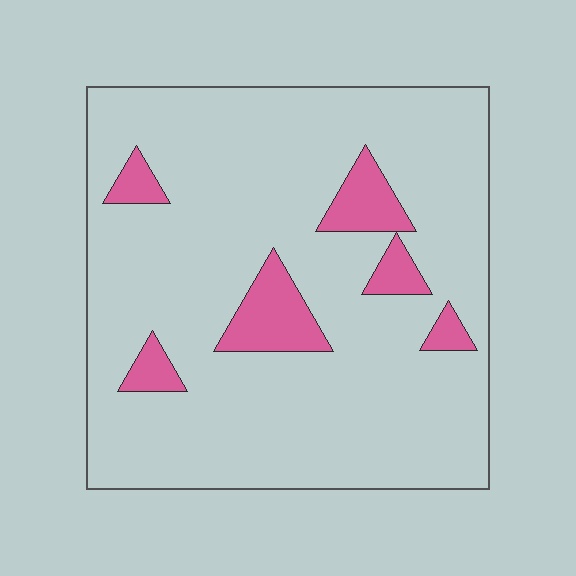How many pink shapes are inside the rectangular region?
6.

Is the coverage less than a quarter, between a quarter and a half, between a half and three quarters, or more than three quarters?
Less than a quarter.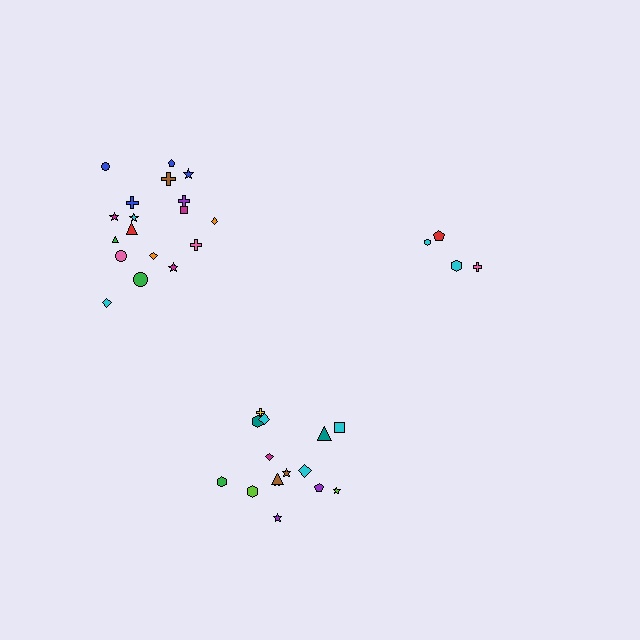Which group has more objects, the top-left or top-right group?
The top-left group.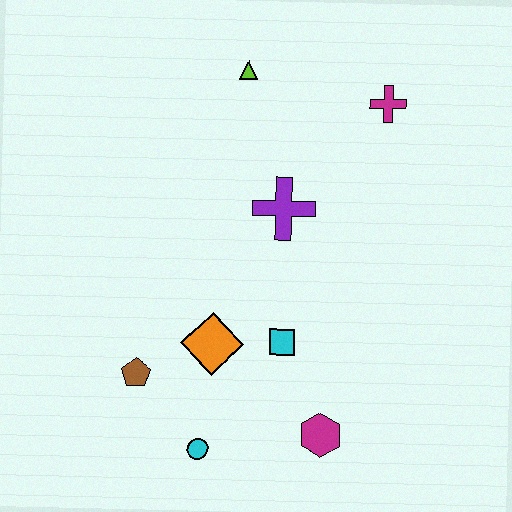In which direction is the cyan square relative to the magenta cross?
The cyan square is below the magenta cross.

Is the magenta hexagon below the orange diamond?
Yes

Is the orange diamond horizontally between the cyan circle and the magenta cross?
Yes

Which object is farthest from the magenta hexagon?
The lime triangle is farthest from the magenta hexagon.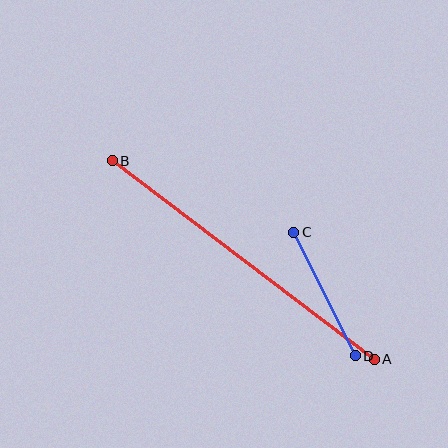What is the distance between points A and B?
The distance is approximately 328 pixels.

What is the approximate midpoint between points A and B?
The midpoint is at approximately (243, 260) pixels.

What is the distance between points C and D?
The distance is approximately 138 pixels.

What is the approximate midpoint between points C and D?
The midpoint is at approximately (324, 294) pixels.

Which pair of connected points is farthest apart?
Points A and B are farthest apart.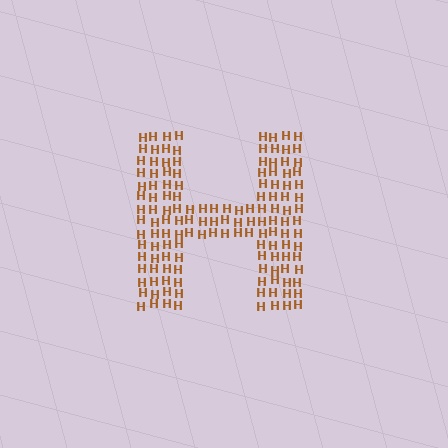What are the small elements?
The small elements are letter H's.